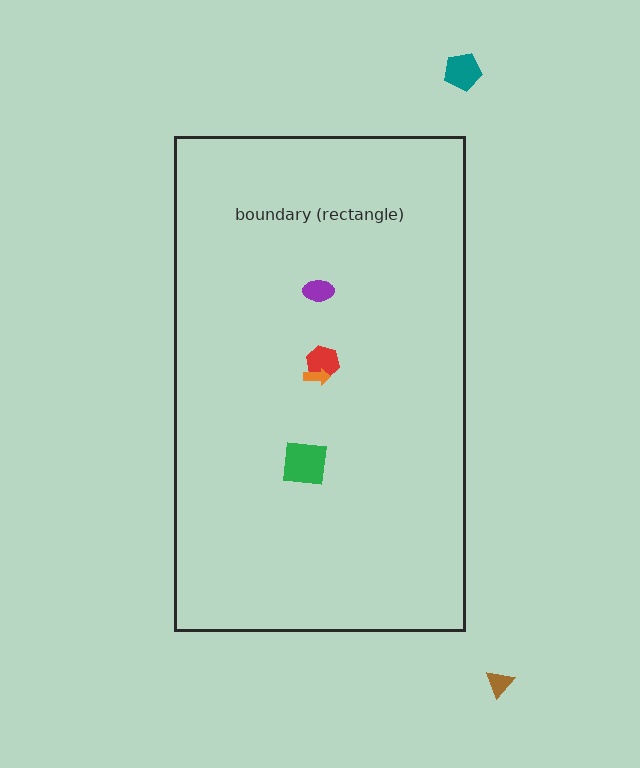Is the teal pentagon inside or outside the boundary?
Outside.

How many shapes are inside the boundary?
4 inside, 2 outside.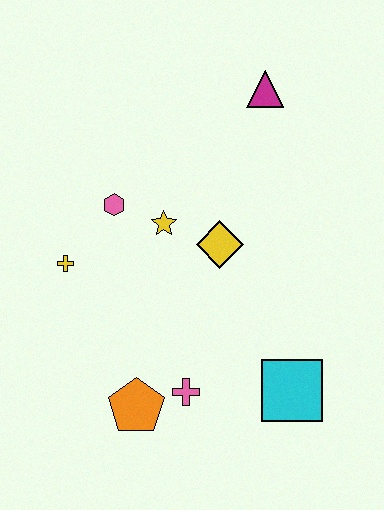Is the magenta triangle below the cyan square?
No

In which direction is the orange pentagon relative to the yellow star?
The orange pentagon is below the yellow star.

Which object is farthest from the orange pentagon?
The magenta triangle is farthest from the orange pentagon.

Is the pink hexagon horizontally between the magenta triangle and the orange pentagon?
No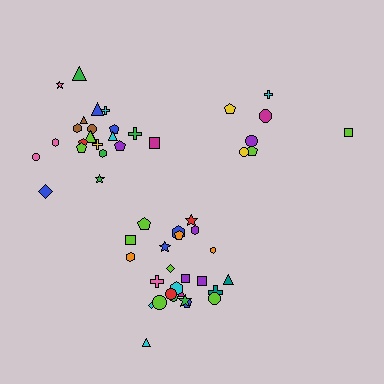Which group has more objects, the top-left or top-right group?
The top-left group.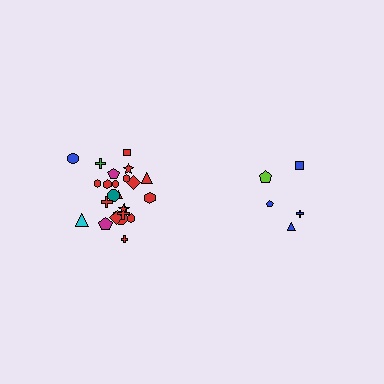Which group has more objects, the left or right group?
The left group.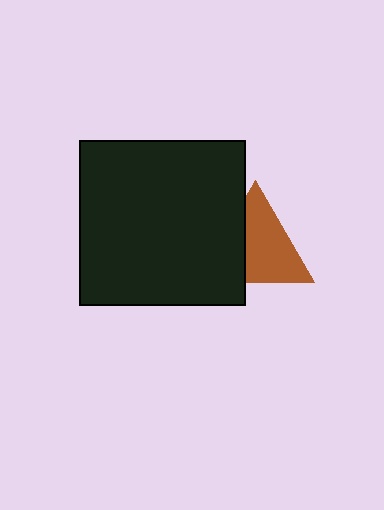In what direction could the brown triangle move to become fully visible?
The brown triangle could move right. That would shift it out from behind the black square entirely.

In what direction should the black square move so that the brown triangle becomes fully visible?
The black square should move left. That is the shortest direction to clear the overlap and leave the brown triangle fully visible.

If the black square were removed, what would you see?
You would see the complete brown triangle.